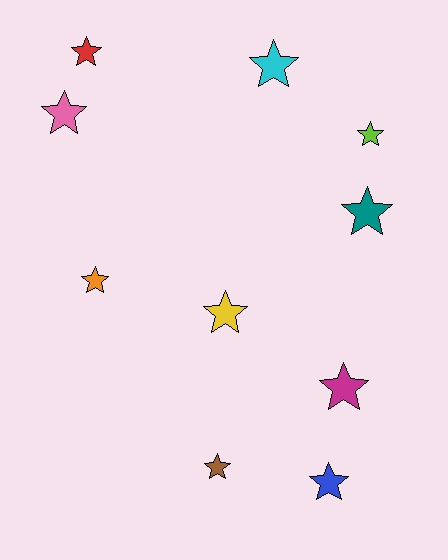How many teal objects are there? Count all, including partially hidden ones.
There is 1 teal object.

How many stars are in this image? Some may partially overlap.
There are 10 stars.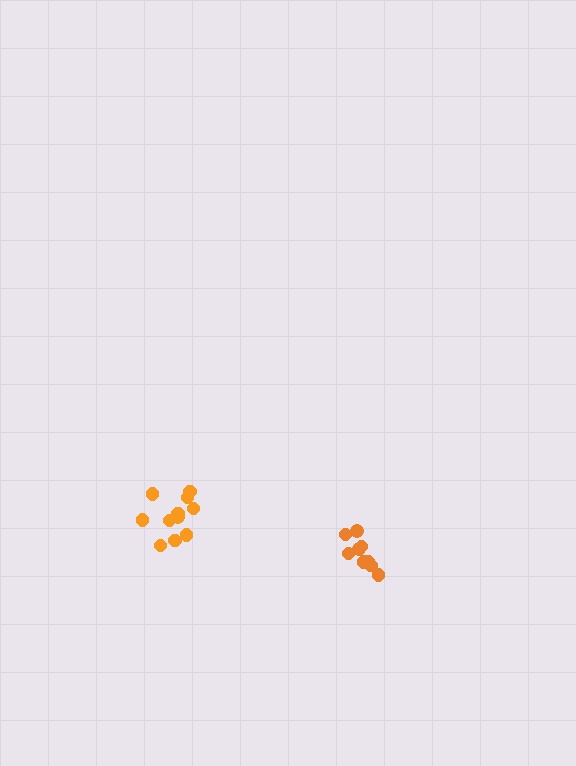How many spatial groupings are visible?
There are 2 spatial groupings.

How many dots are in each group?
Group 1: 9 dots, Group 2: 11 dots (20 total).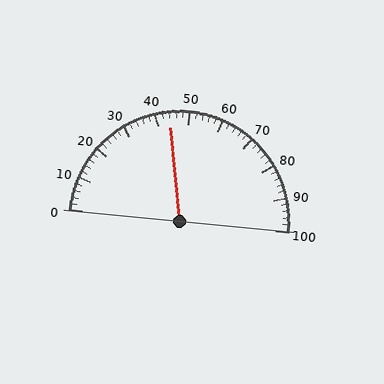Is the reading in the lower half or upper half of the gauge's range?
The reading is in the lower half of the range (0 to 100).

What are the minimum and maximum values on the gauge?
The gauge ranges from 0 to 100.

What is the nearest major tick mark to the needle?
The nearest major tick mark is 40.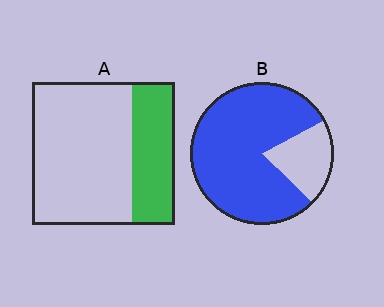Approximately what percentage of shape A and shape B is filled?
A is approximately 30% and B is approximately 80%.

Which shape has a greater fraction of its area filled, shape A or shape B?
Shape B.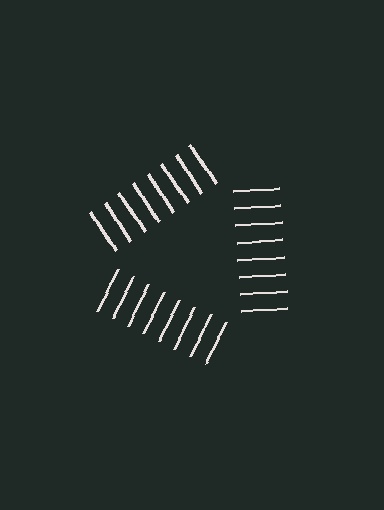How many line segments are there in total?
24 — 8 along each of the 3 edges.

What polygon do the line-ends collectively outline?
An illusory triangle — the line segments terminate on its edges but no continuous stroke is drawn.